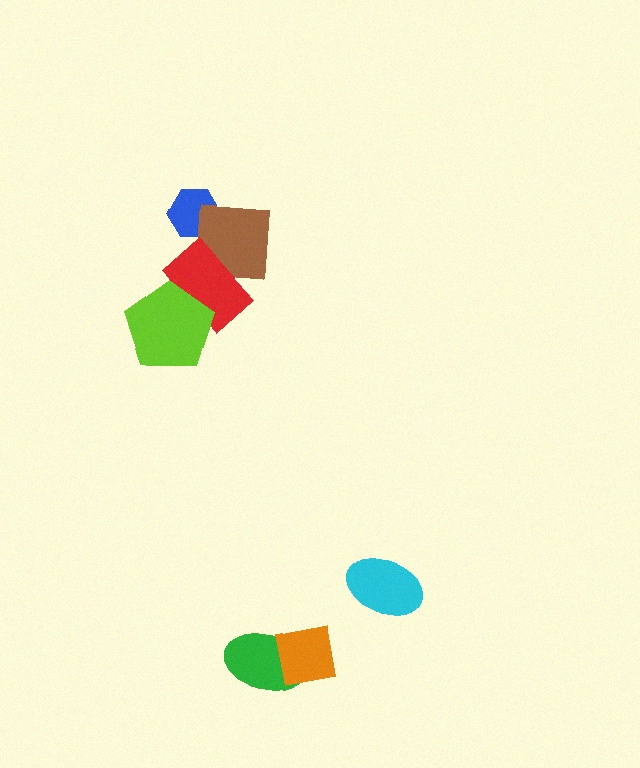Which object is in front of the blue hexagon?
The brown square is in front of the blue hexagon.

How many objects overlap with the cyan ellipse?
0 objects overlap with the cyan ellipse.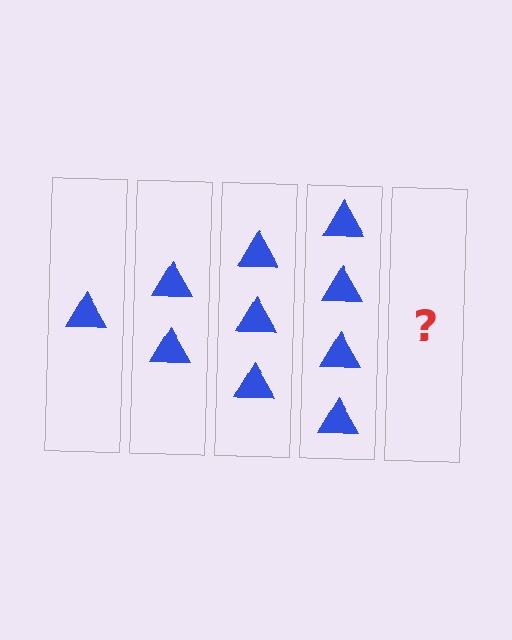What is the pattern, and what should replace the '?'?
The pattern is that each step adds one more triangle. The '?' should be 5 triangles.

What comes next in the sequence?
The next element should be 5 triangles.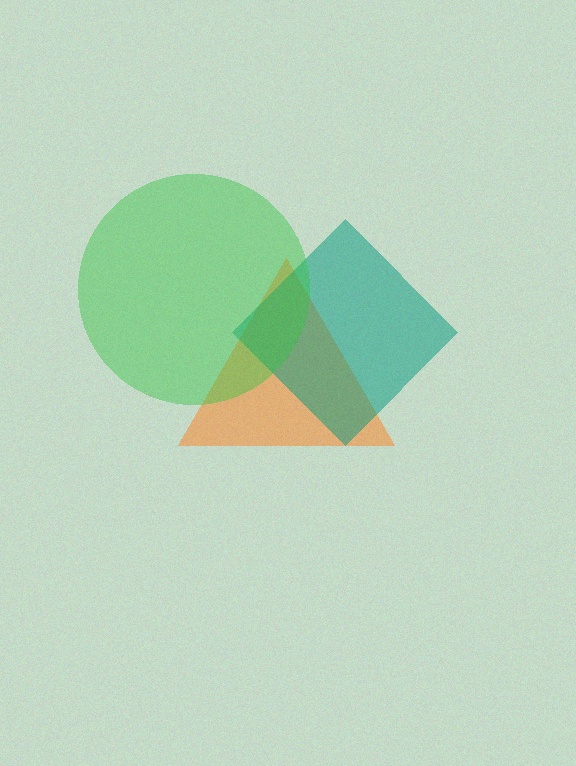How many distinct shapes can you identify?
There are 3 distinct shapes: an orange triangle, a teal diamond, a green circle.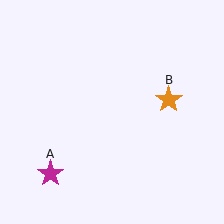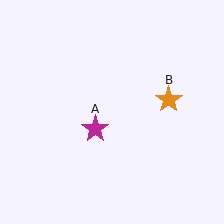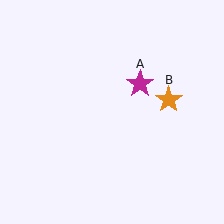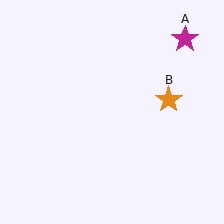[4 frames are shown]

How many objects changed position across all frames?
1 object changed position: magenta star (object A).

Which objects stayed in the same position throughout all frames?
Orange star (object B) remained stationary.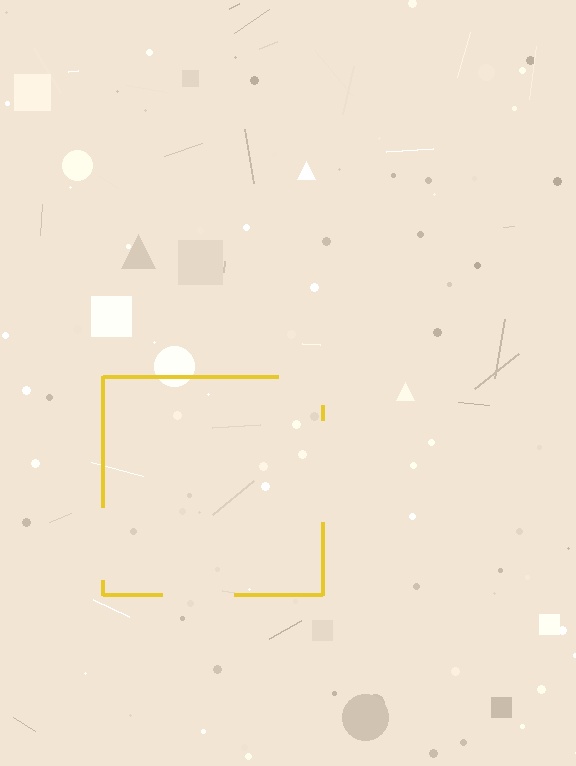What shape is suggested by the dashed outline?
The dashed outline suggests a square.